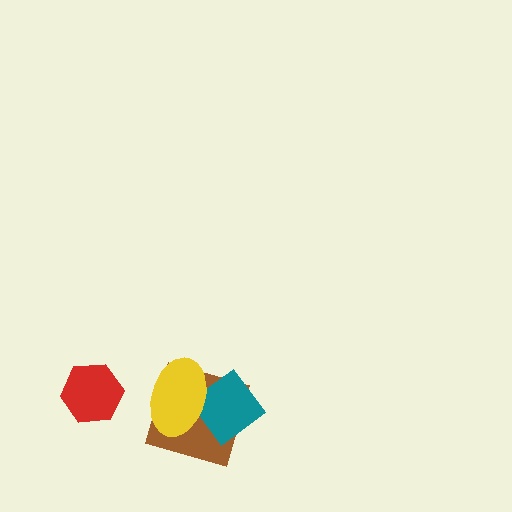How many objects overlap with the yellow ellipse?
2 objects overlap with the yellow ellipse.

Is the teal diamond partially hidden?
Yes, it is partially covered by another shape.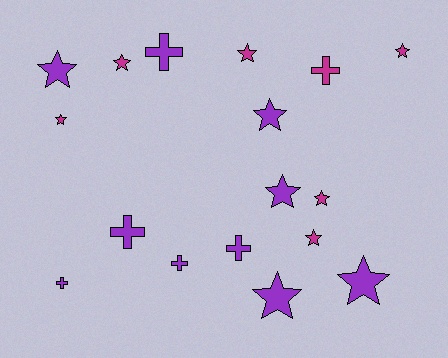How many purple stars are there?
There are 5 purple stars.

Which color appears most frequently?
Purple, with 10 objects.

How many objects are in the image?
There are 17 objects.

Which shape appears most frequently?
Star, with 11 objects.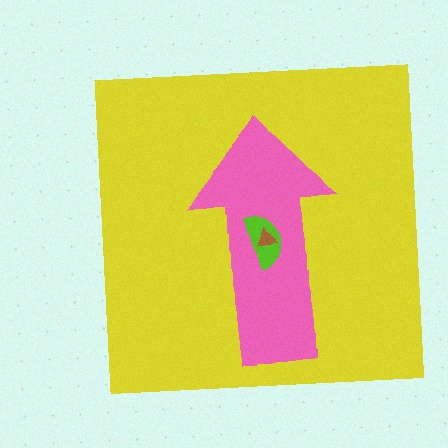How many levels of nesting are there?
4.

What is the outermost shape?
The yellow square.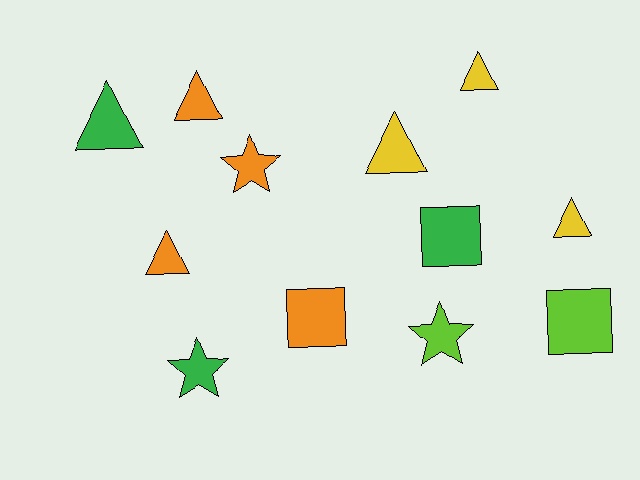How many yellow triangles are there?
There are 3 yellow triangles.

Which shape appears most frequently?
Triangle, with 6 objects.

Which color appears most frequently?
Orange, with 4 objects.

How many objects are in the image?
There are 12 objects.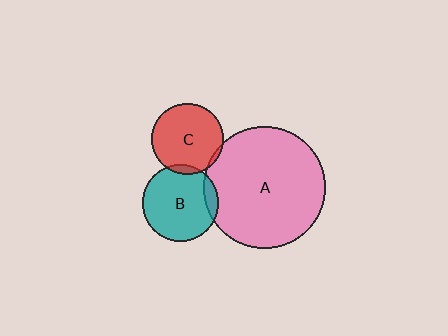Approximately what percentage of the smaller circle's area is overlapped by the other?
Approximately 5%.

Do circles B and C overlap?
Yes.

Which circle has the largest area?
Circle A (pink).